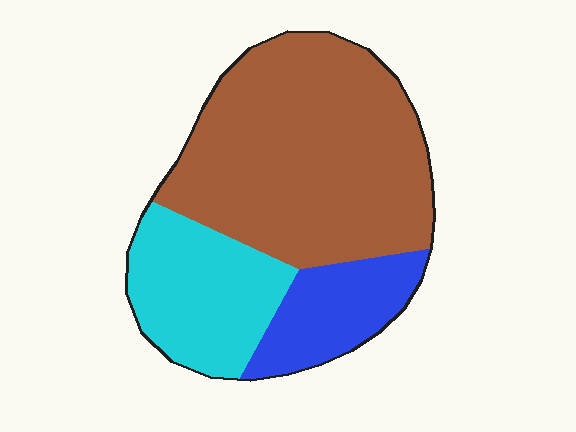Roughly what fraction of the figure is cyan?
Cyan covers 24% of the figure.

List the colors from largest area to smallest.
From largest to smallest: brown, cyan, blue.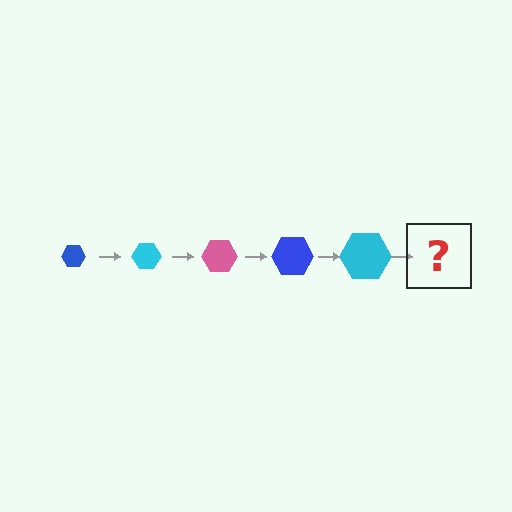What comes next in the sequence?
The next element should be a pink hexagon, larger than the previous one.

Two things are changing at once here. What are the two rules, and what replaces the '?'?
The two rules are that the hexagon grows larger each step and the color cycles through blue, cyan, and pink. The '?' should be a pink hexagon, larger than the previous one.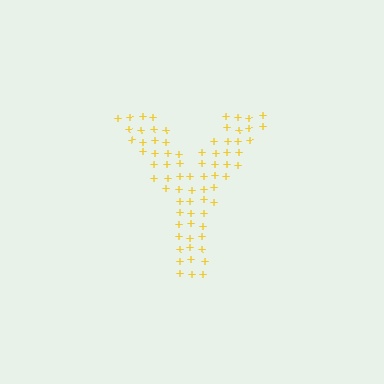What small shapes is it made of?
It is made of small plus signs.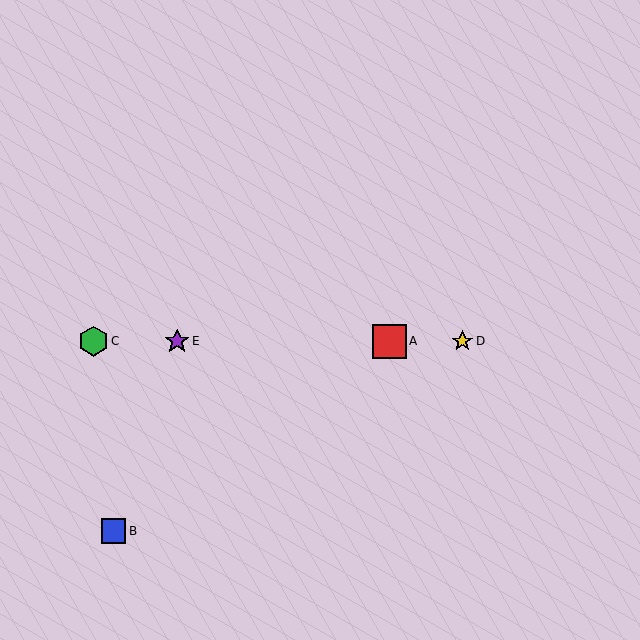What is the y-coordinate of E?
Object E is at y≈341.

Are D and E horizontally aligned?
Yes, both are at y≈341.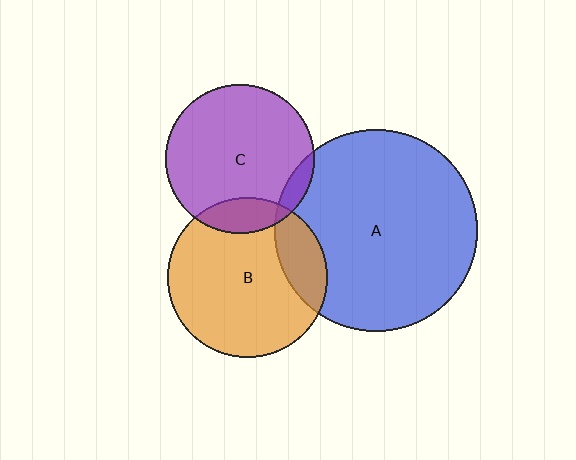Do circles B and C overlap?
Yes.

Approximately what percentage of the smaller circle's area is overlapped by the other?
Approximately 15%.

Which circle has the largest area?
Circle A (blue).